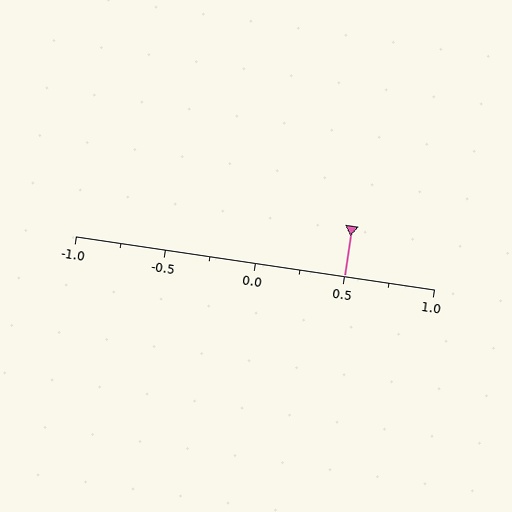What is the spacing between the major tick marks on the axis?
The major ticks are spaced 0.5 apart.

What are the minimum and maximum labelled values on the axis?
The axis runs from -1.0 to 1.0.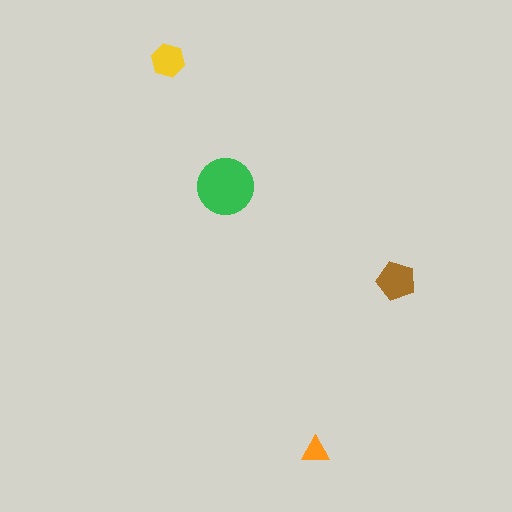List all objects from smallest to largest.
The orange triangle, the yellow hexagon, the brown pentagon, the green circle.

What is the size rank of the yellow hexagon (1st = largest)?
3rd.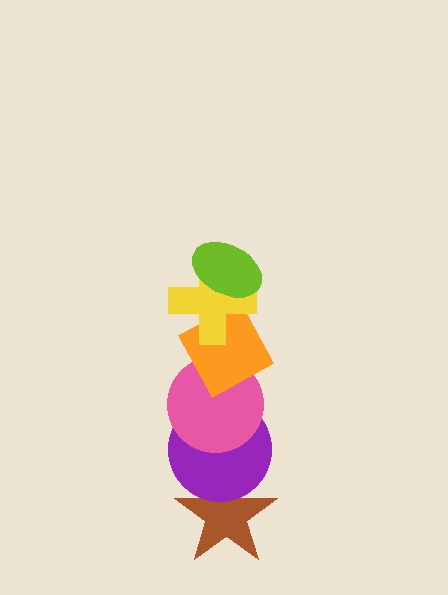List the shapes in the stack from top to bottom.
From top to bottom: the lime ellipse, the yellow cross, the orange diamond, the pink circle, the purple circle, the brown star.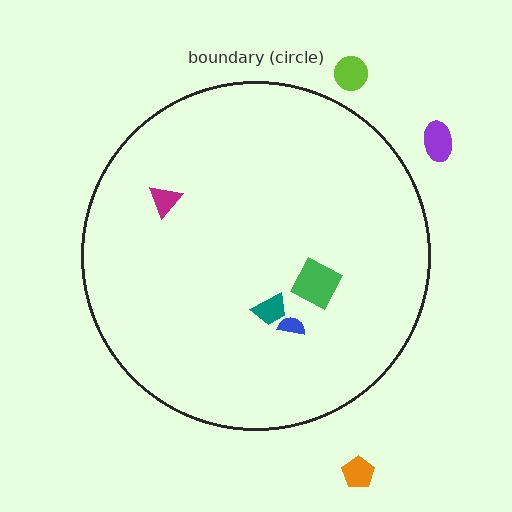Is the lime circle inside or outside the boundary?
Outside.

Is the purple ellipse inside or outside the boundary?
Outside.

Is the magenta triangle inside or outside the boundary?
Inside.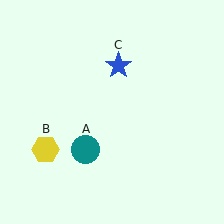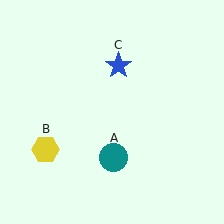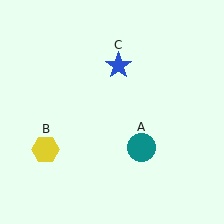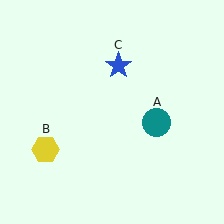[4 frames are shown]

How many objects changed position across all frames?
1 object changed position: teal circle (object A).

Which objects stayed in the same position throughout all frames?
Yellow hexagon (object B) and blue star (object C) remained stationary.